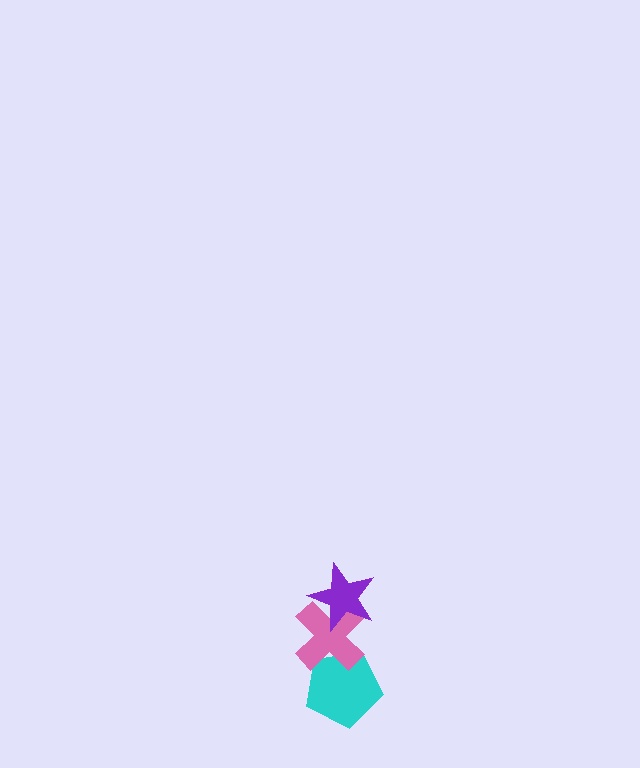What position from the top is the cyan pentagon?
The cyan pentagon is 3rd from the top.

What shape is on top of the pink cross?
The purple star is on top of the pink cross.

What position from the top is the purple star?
The purple star is 1st from the top.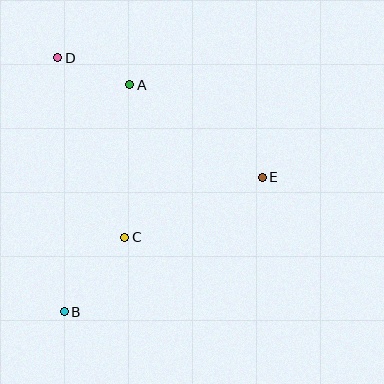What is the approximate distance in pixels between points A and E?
The distance between A and E is approximately 162 pixels.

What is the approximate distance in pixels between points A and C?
The distance between A and C is approximately 153 pixels.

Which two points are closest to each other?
Points A and D are closest to each other.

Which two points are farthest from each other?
Points B and D are farthest from each other.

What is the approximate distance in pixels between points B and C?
The distance between B and C is approximately 96 pixels.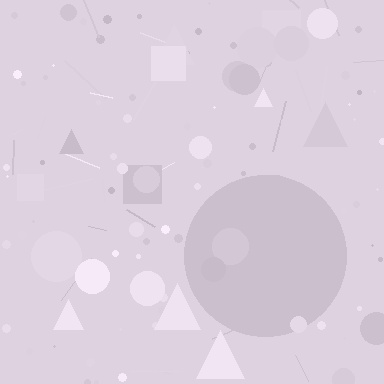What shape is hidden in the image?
A circle is hidden in the image.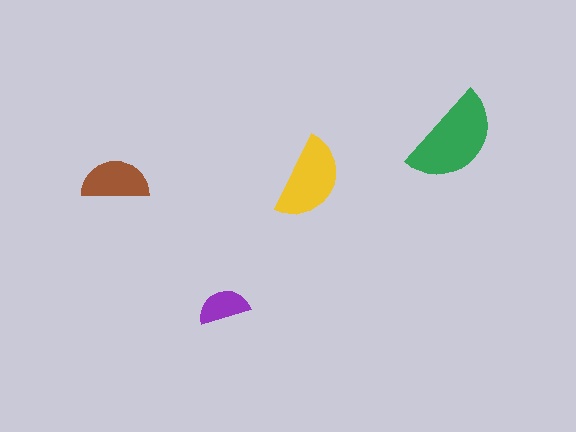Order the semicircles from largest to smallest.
the green one, the yellow one, the brown one, the purple one.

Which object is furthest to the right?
The green semicircle is rightmost.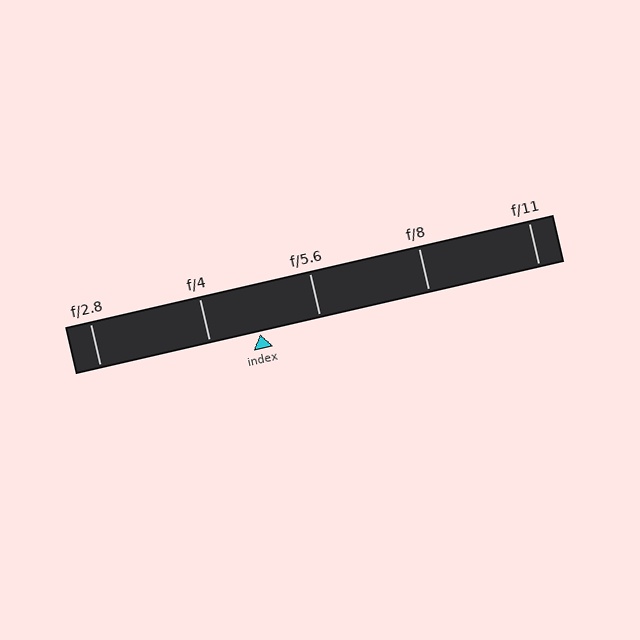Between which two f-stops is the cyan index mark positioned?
The index mark is between f/4 and f/5.6.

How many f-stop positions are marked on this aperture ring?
There are 5 f-stop positions marked.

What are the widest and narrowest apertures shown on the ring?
The widest aperture shown is f/2.8 and the narrowest is f/11.